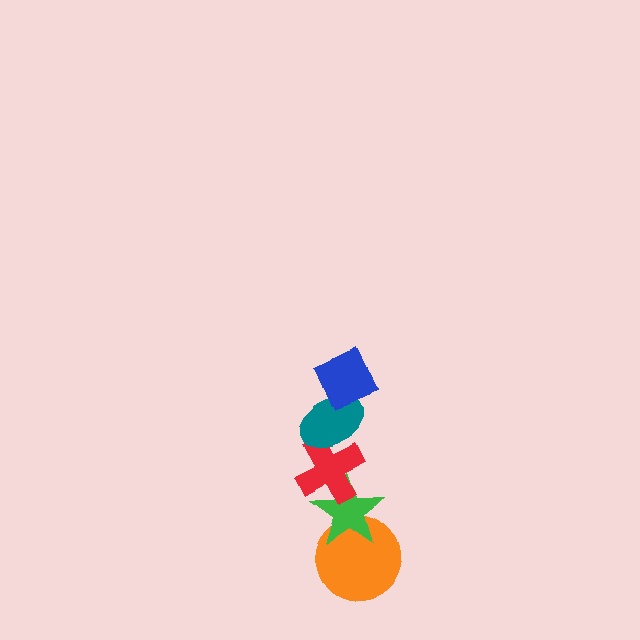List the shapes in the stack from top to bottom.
From top to bottom: the blue diamond, the teal ellipse, the red cross, the green star, the orange circle.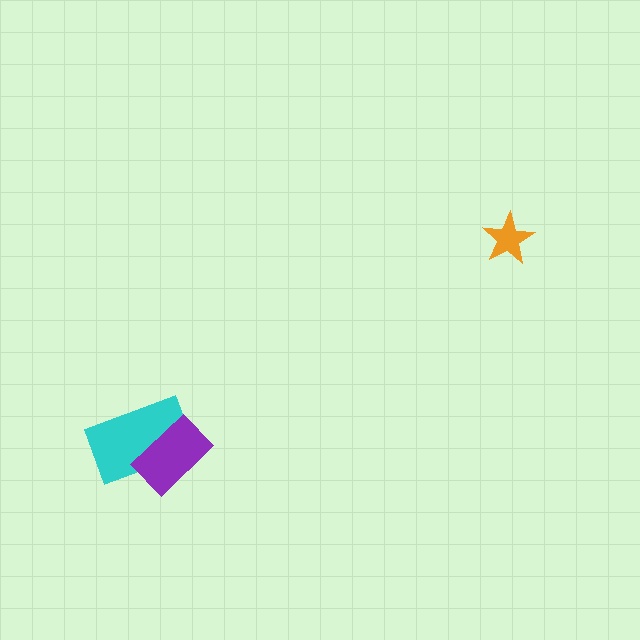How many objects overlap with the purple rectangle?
1 object overlaps with the purple rectangle.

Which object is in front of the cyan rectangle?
The purple rectangle is in front of the cyan rectangle.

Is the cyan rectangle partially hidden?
Yes, it is partially covered by another shape.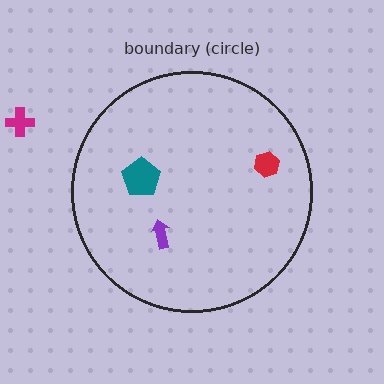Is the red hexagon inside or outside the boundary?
Inside.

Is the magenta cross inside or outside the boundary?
Outside.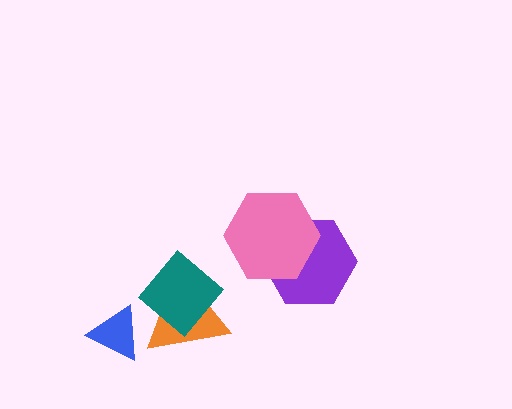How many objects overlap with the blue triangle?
1 object overlaps with the blue triangle.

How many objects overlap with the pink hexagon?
1 object overlaps with the pink hexagon.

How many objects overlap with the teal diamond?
1 object overlaps with the teal diamond.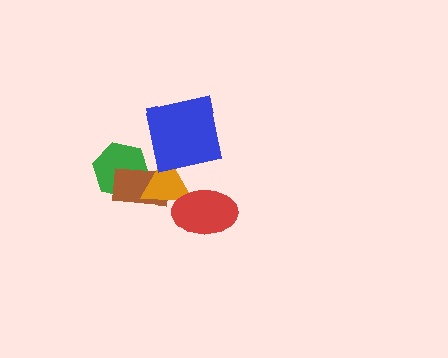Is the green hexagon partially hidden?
Yes, it is partially covered by another shape.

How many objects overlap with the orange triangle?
4 objects overlap with the orange triangle.